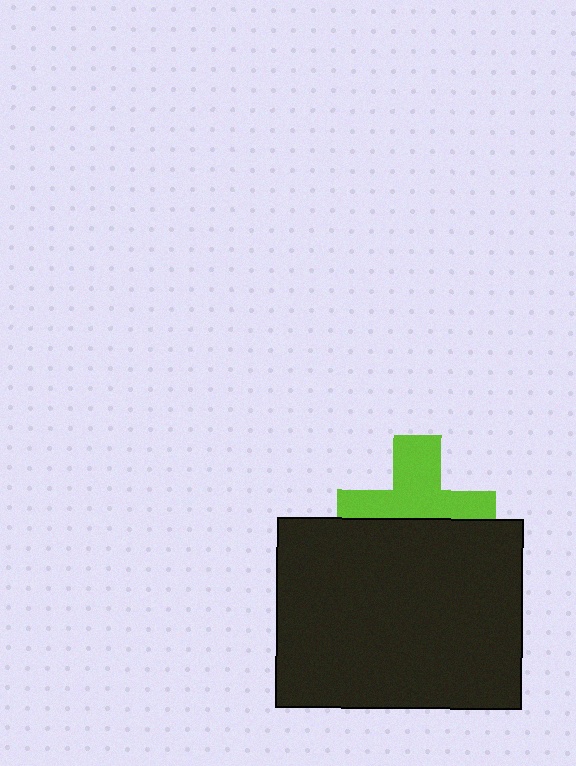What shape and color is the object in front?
The object in front is a black rectangle.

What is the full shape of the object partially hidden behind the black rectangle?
The partially hidden object is a lime cross.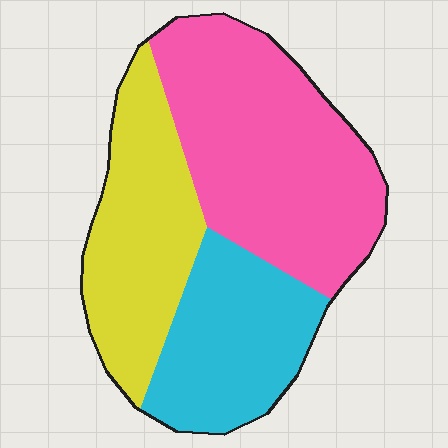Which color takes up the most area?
Pink, at roughly 45%.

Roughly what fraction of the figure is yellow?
Yellow covers about 30% of the figure.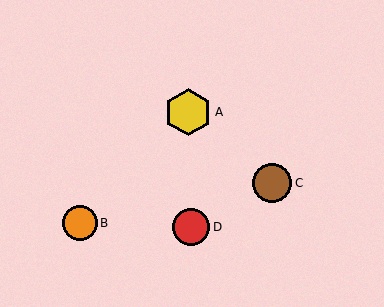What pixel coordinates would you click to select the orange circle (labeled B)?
Click at (80, 223) to select the orange circle B.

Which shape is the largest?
The yellow hexagon (labeled A) is the largest.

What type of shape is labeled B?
Shape B is an orange circle.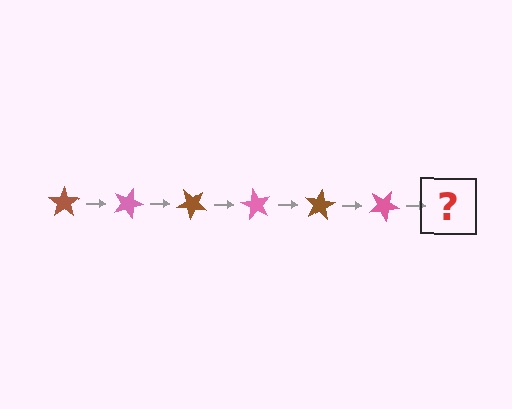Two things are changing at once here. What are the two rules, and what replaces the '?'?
The two rules are that it rotates 20 degrees each step and the color cycles through brown and pink. The '?' should be a brown star, rotated 120 degrees from the start.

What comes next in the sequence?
The next element should be a brown star, rotated 120 degrees from the start.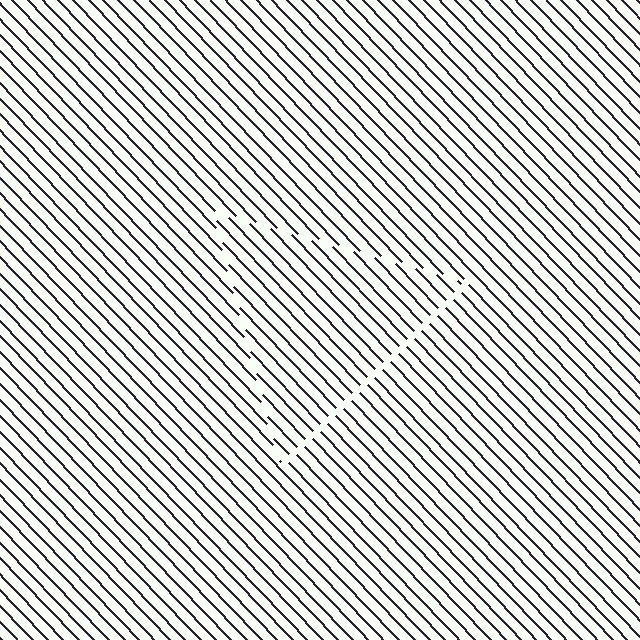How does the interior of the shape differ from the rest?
The interior of the shape contains the same grating, shifted by half a period — the contour is defined by the phase discontinuity where line-ends from the inner and outer gratings abut.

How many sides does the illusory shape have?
3 sides — the line-ends trace a triangle.